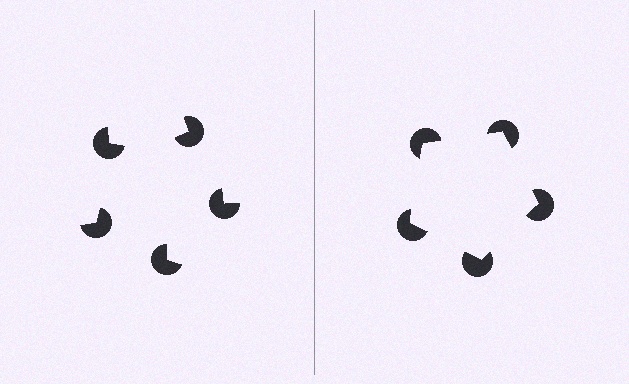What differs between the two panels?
The pac-man discs are positioned identically on both sides; only the wedge orientations differ. On the right they align to a pentagon; on the left they are misaligned.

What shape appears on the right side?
An illusory pentagon.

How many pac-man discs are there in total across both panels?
10 — 5 on each side.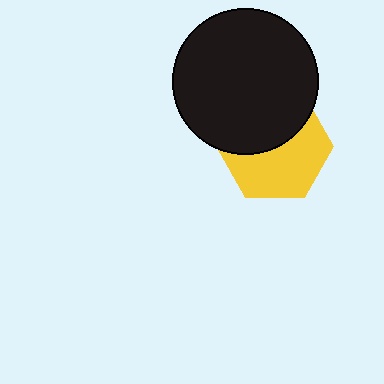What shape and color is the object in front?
The object in front is a black circle.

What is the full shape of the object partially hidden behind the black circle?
The partially hidden object is a yellow hexagon.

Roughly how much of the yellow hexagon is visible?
About half of it is visible (roughly 55%).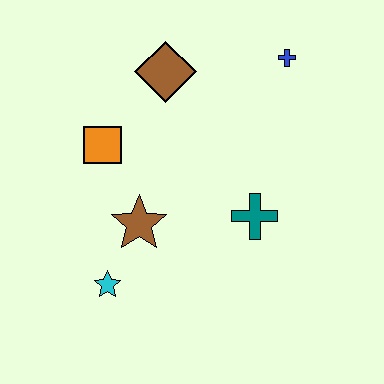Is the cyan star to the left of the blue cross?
Yes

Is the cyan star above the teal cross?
No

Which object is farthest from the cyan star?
The blue cross is farthest from the cyan star.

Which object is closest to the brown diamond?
The orange square is closest to the brown diamond.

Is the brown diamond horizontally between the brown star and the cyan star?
No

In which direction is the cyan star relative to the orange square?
The cyan star is below the orange square.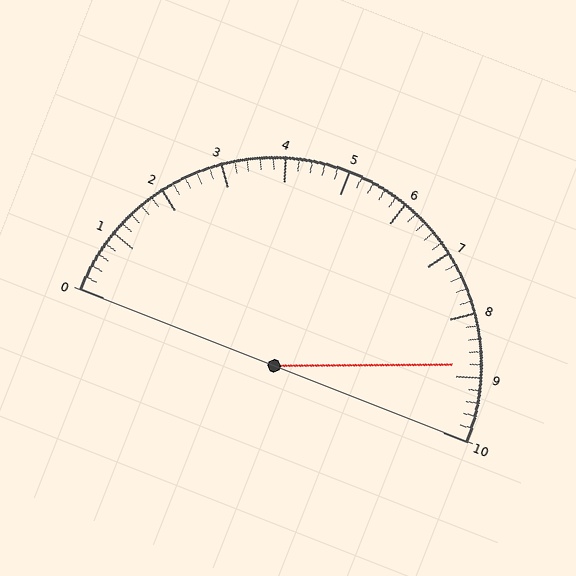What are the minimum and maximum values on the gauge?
The gauge ranges from 0 to 10.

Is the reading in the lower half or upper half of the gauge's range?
The reading is in the upper half of the range (0 to 10).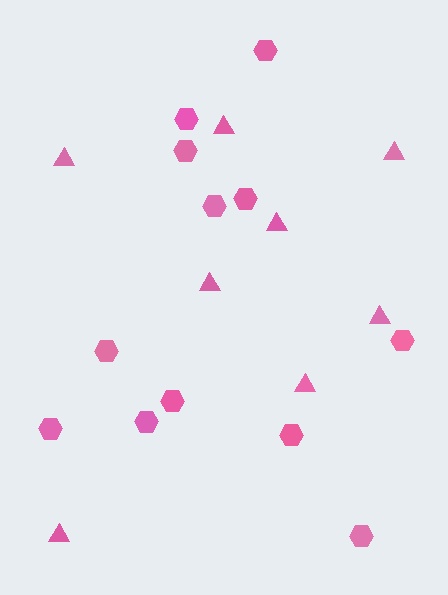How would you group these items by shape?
There are 2 groups: one group of hexagons (12) and one group of triangles (8).